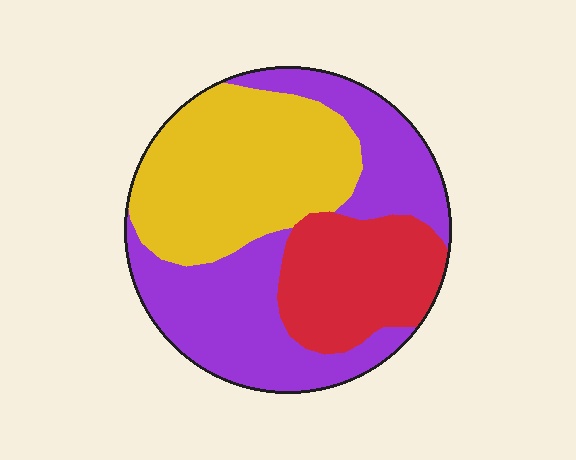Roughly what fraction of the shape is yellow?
Yellow takes up about three eighths (3/8) of the shape.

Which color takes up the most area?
Purple, at roughly 40%.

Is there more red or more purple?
Purple.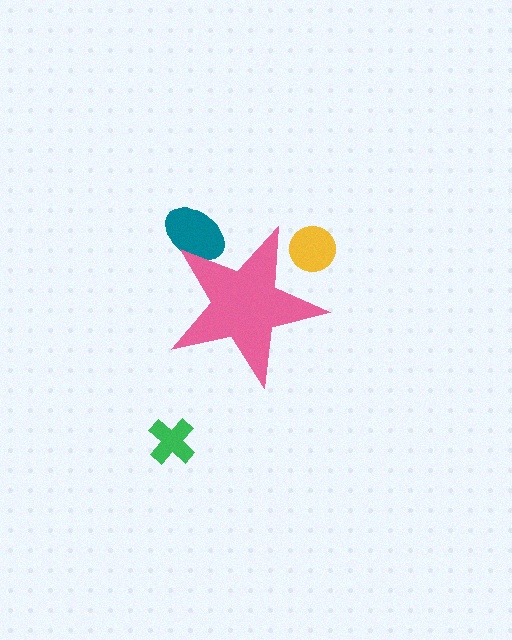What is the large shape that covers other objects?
A pink star.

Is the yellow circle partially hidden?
Yes, the yellow circle is partially hidden behind the pink star.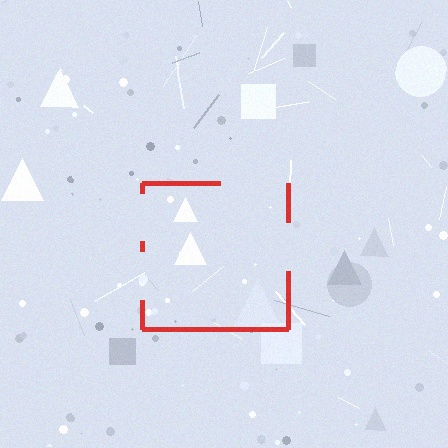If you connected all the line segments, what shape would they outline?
They would outline a square.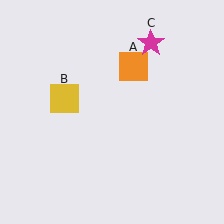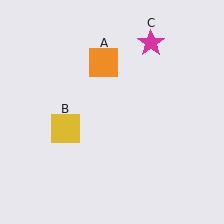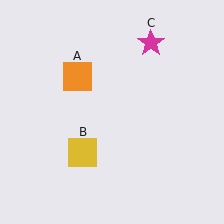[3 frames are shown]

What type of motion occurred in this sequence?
The orange square (object A), yellow square (object B) rotated counterclockwise around the center of the scene.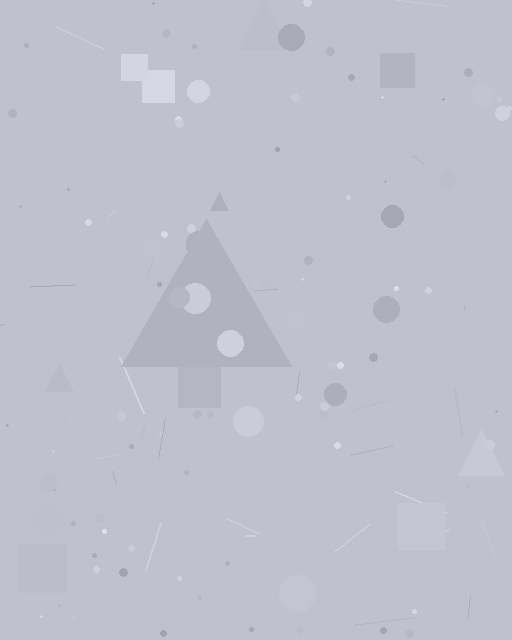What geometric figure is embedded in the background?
A triangle is embedded in the background.